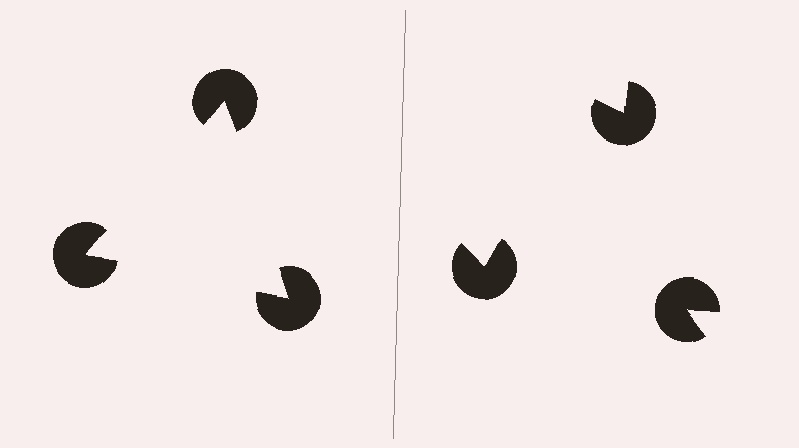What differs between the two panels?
The pac-man discs are positioned identically on both sides; only the wedge orientations differ. On the left they align to a triangle; on the right they are misaligned.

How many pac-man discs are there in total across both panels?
6 — 3 on each side.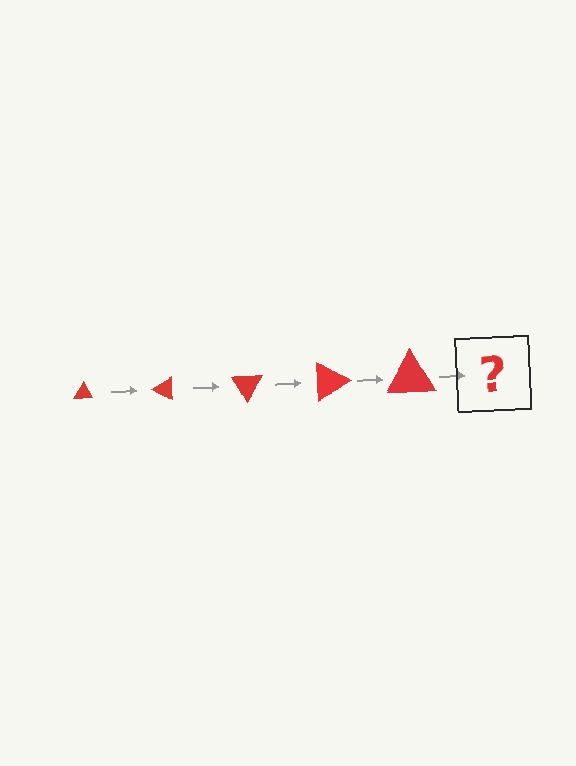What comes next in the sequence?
The next element should be a triangle, larger than the previous one and rotated 150 degrees from the start.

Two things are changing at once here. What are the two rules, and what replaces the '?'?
The two rules are that the triangle grows larger each step and it rotates 30 degrees each step. The '?' should be a triangle, larger than the previous one and rotated 150 degrees from the start.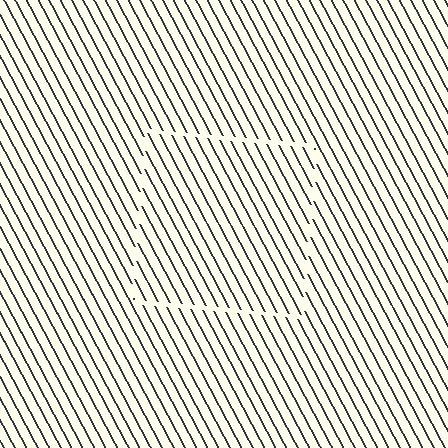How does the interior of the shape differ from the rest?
The interior of the shape contains the same grating, shifted by half a period — the contour is defined by the phase discontinuity where line-ends from the inner and outer gratings abut.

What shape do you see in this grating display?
An illusory square. The interior of the shape contains the same grating, shifted by half a period — the contour is defined by the phase discontinuity where line-ends from the inner and outer gratings abut.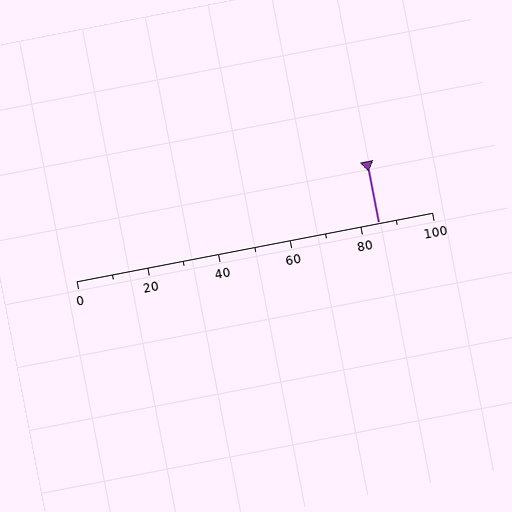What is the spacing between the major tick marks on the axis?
The major ticks are spaced 20 apart.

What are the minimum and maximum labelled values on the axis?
The axis runs from 0 to 100.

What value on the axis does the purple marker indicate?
The marker indicates approximately 85.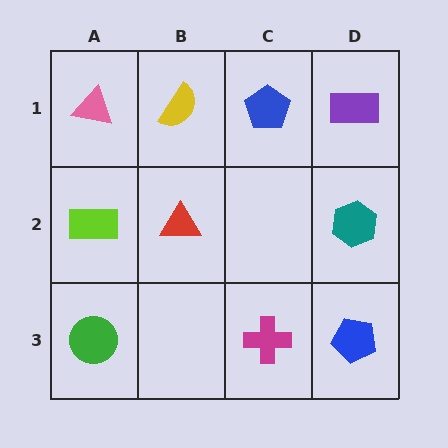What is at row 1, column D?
A purple rectangle.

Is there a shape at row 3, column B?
No, that cell is empty.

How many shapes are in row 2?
3 shapes.